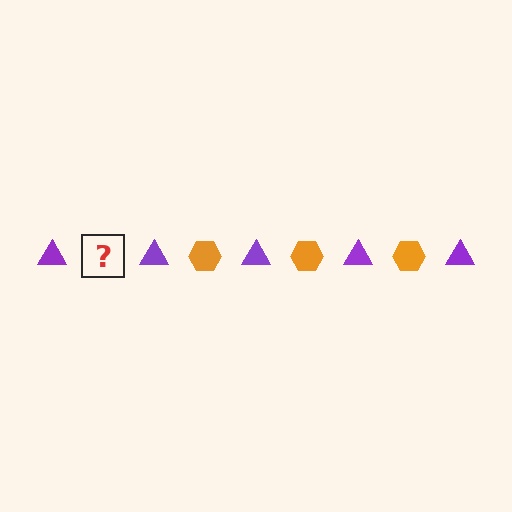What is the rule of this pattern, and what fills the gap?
The rule is that the pattern alternates between purple triangle and orange hexagon. The gap should be filled with an orange hexagon.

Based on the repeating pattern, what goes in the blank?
The blank should be an orange hexagon.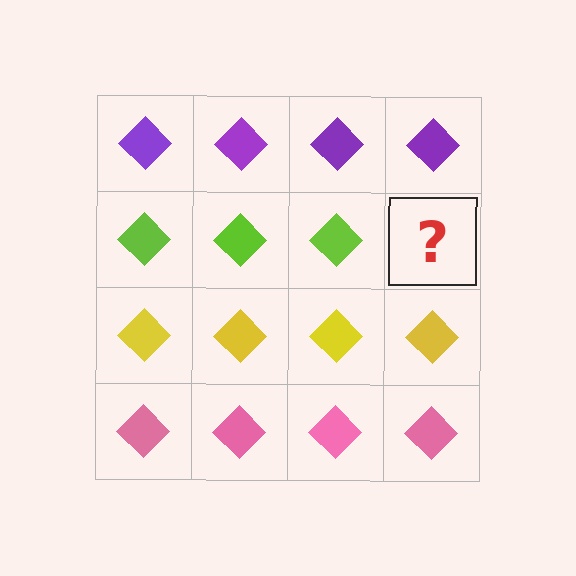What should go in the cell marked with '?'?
The missing cell should contain a lime diamond.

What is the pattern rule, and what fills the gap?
The rule is that each row has a consistent color. The gap should be filled with a lime diamond.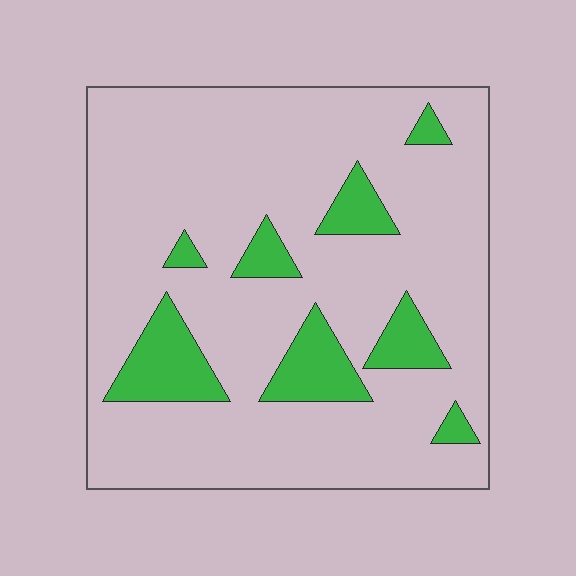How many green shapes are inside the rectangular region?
8.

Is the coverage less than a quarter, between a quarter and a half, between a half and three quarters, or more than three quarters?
Less than a quarter.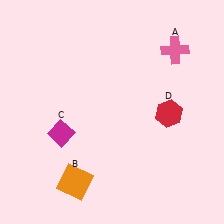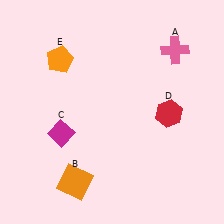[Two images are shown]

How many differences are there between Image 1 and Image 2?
There is 1 difference between the two images.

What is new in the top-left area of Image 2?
An orange pentagon (E) was added in the top-left area of Image 2.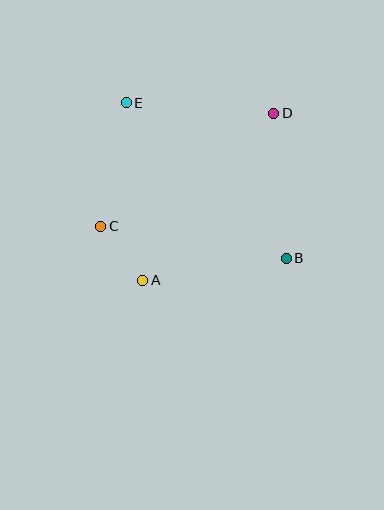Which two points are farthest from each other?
Points B and E are farthest from each other.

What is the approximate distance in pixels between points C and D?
The distance between C and D is approximately 206 pixels.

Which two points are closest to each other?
Points A and C are closest to each other.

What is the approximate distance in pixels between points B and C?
The distance between B and C is approximately 188 pixels.